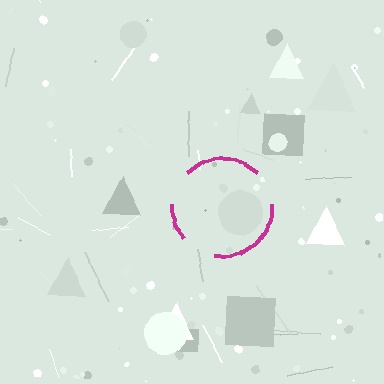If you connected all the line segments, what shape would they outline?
They would outline a circle.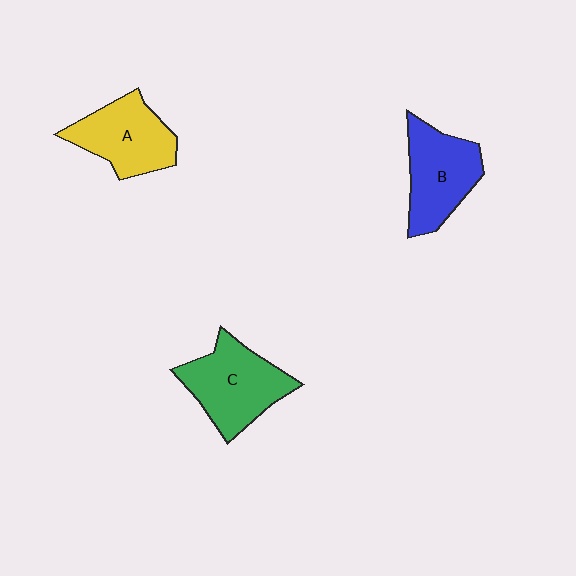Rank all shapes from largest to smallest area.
From largest to smallest: C (green), B (blue), A (yellow).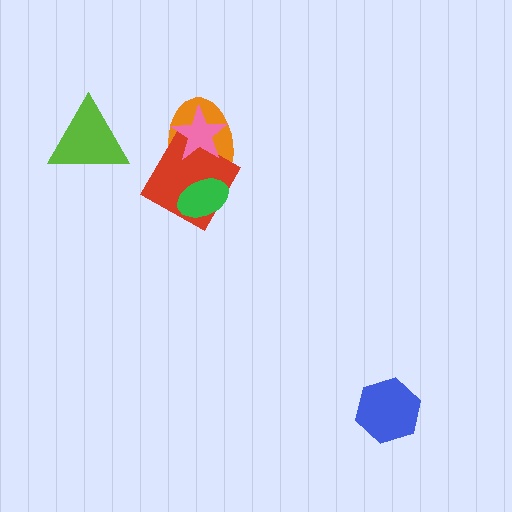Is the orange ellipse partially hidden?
Yes, it is partially covered by another shape.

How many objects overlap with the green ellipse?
2 objects overlap with the green ellipse.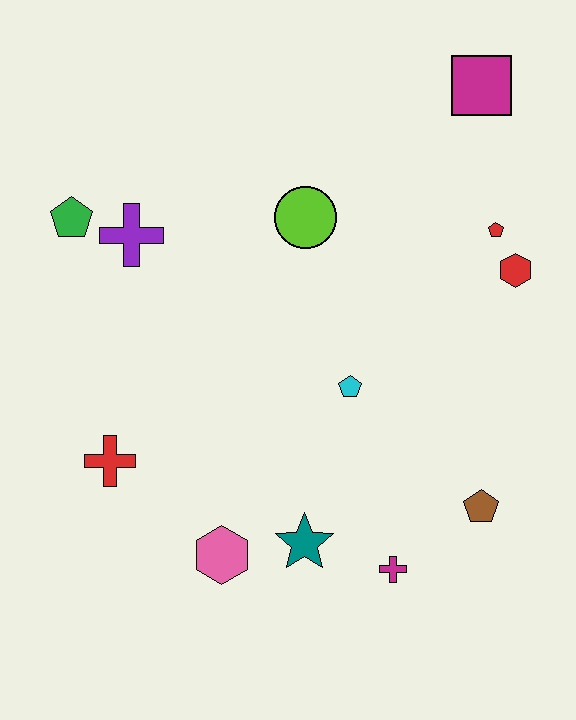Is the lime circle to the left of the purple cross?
No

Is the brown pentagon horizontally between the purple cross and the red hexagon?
Yes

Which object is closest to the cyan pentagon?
The teal star is closest to the cyan pentagon.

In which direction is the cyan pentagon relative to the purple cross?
The cyan pentagon is to the right of the purple cross.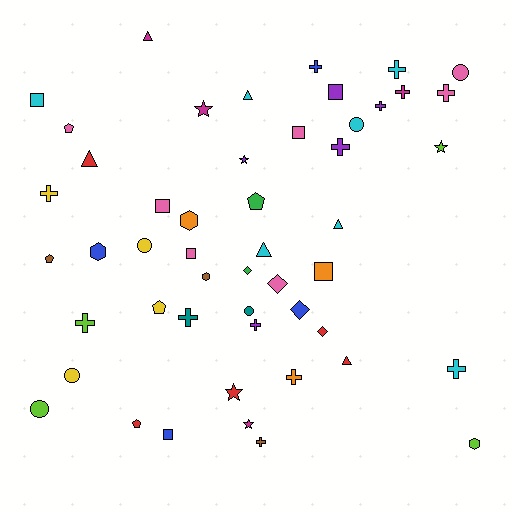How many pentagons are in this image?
There are 5 pentagons.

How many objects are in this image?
There are 50 objects.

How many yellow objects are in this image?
There are 4 yellow objects.